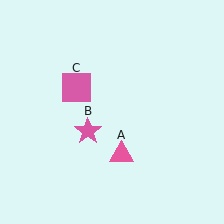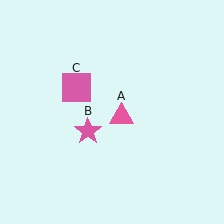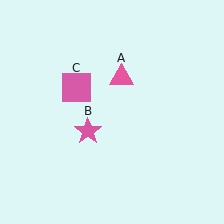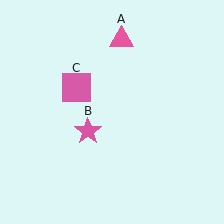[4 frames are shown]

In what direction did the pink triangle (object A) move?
The pink triangle (object A) moved up.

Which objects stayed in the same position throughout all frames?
Pink star (object B) and pink square (object C) remained stationary.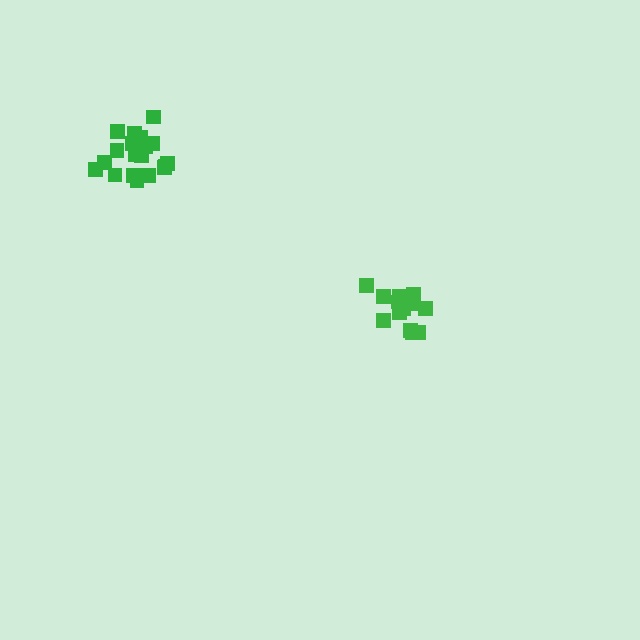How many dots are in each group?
Group 1: 14 dots, Group 2: 20 dots (34 total).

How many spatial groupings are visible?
There are 2 spatial groupings.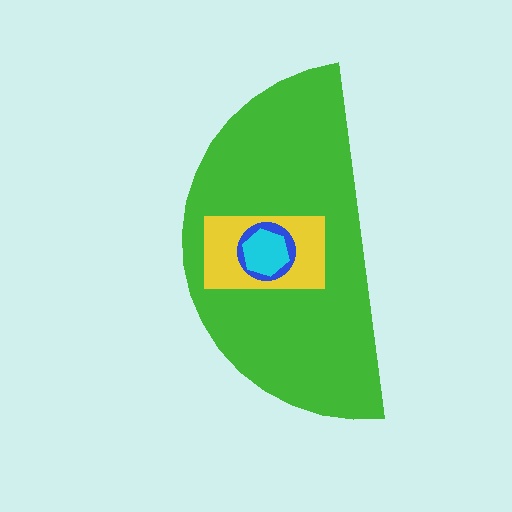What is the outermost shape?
The green semicircle.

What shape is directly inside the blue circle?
The cyan hexagon.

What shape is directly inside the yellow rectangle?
The blue circle.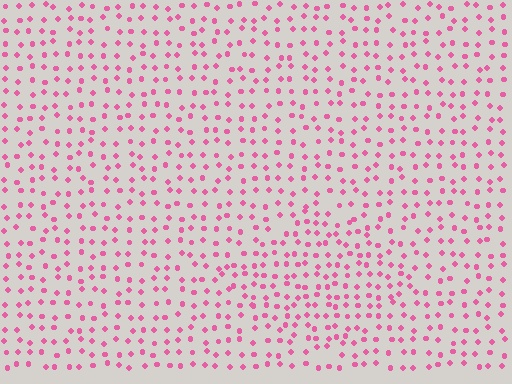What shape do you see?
I see a diamond.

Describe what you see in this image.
The image contains small pink elements arranged at two different densities. A diamond-shaped region is visible where the elements are more densely packed than the surrounding area.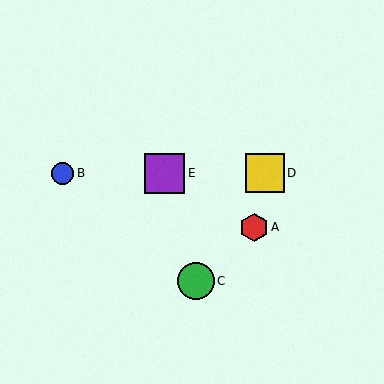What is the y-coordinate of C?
Object C is at y≈281.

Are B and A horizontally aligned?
No, B is at y≈173 and A is at y≈227.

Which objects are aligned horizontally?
Objects B, D, E are aligned horizontally.